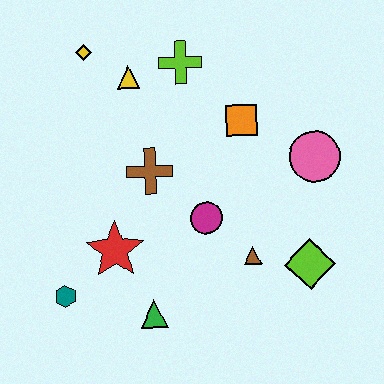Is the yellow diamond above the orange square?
Yes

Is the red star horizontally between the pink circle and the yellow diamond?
Yes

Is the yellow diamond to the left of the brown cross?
Yes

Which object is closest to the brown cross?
The magenta circle is closest to the brown cross.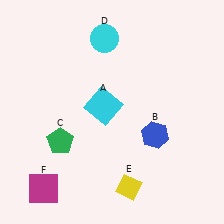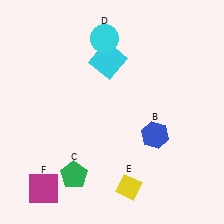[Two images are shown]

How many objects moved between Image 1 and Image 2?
2 objects moved between the two images.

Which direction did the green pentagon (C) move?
The green pentagon (C) moved down.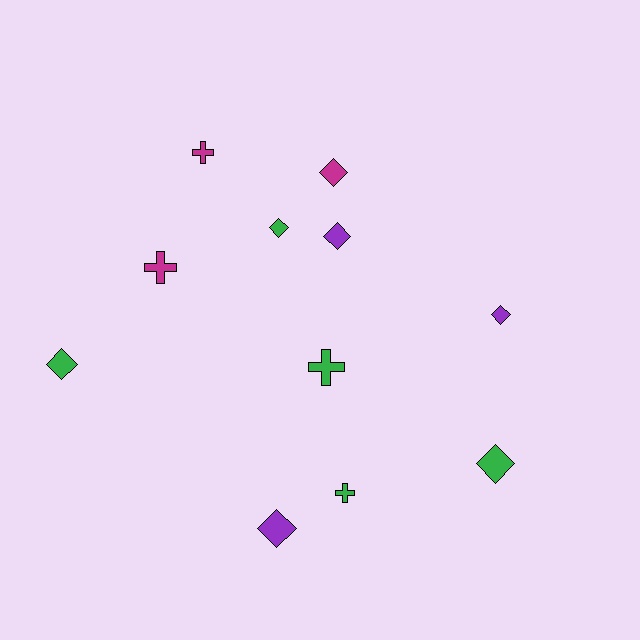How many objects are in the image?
There are 11 objects.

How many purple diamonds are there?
There are 3 purple diamonds.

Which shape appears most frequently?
Diamond, with 7 objects.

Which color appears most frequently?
Green, with 5 objects.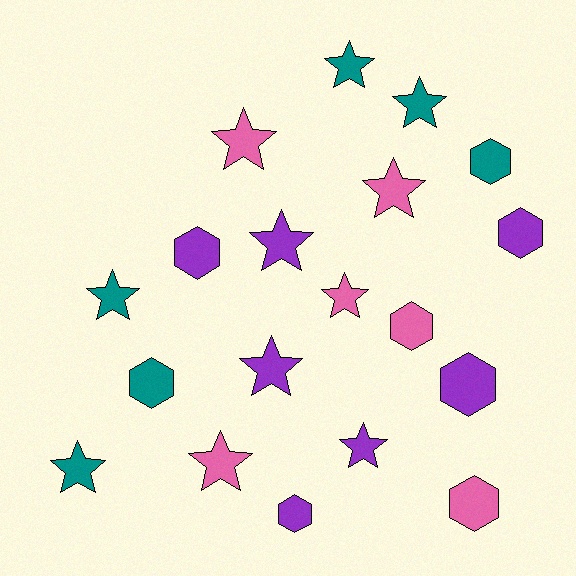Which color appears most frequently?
Purple, with 7 objects.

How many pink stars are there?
There are 4 pink stars.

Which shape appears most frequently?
Star, with 11 objects.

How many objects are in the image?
There are 19 objects.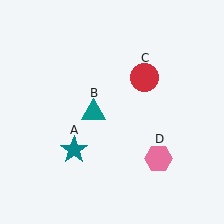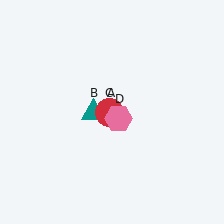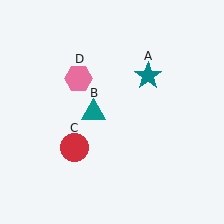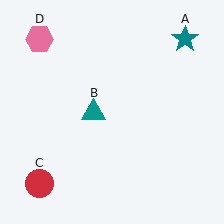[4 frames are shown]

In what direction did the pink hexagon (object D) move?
The pink hexagon (object D) moved up and to the left.